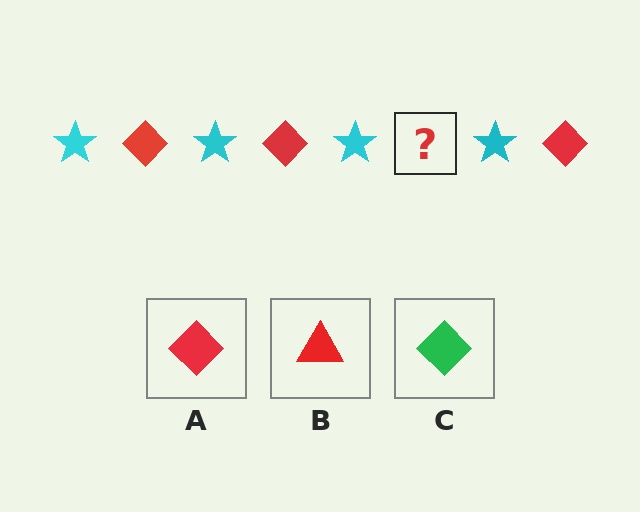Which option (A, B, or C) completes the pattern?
A.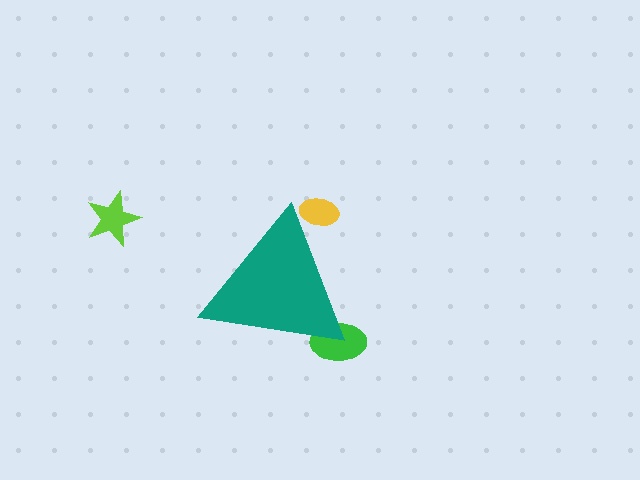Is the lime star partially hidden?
No, the lime star is fully visible.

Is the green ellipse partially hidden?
Yes, the green ellipse is partially hidden behind the teal triangle.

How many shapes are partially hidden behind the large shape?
2 shapes are partially hidden.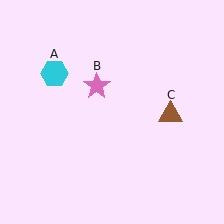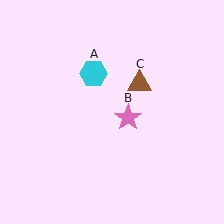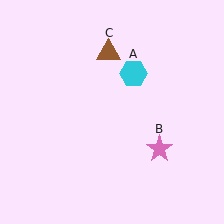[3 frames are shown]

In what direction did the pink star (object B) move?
The pink star (object B) moved down and to the right.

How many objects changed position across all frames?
3 objects changed position: cyan hexagon (object A), pink star (object B), brown triangle (object C).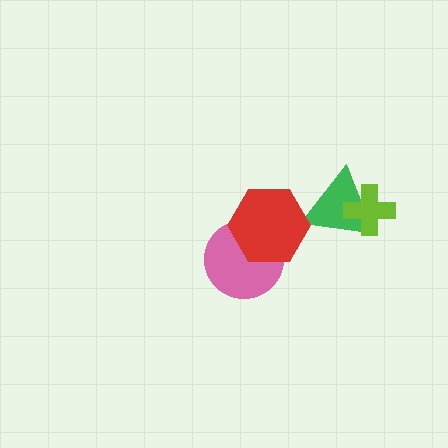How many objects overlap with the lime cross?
1 object overlaps with the lime cross.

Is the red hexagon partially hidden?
No, no other shape covers it.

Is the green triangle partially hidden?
Yes, it is partially covered by another shape.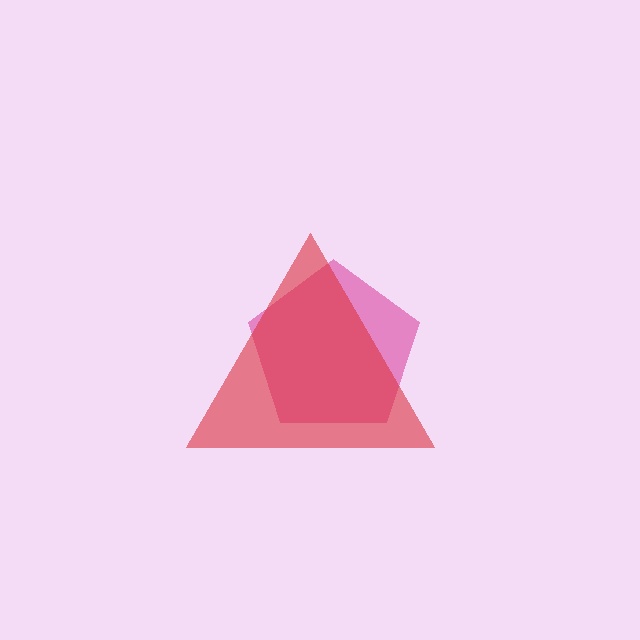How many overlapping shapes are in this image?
There are 2 overlapping shapes in the image.